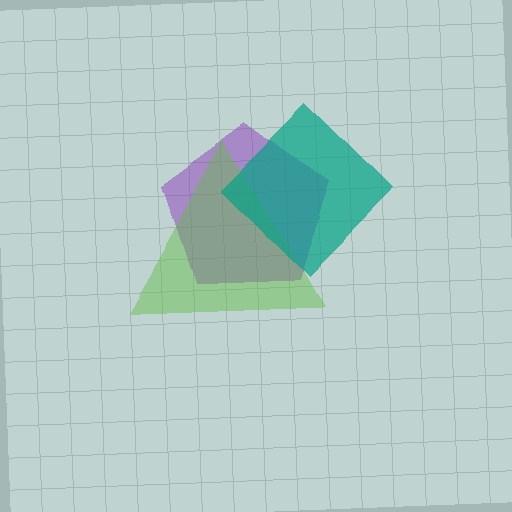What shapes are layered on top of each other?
The layered shapes are: a purple pentagon, a lime triangle, a teal diamond.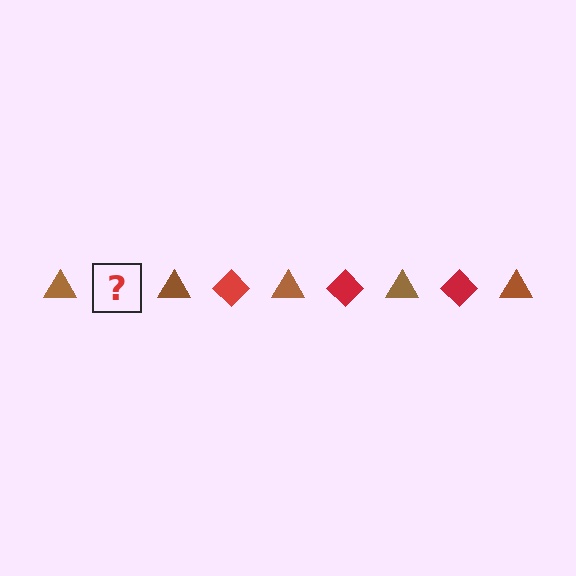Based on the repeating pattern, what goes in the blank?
The blank should be a red diamond.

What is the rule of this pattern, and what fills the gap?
The rule is that the pattern alternates between brown triangle and red diamond. The gap should be filled with a red diamond.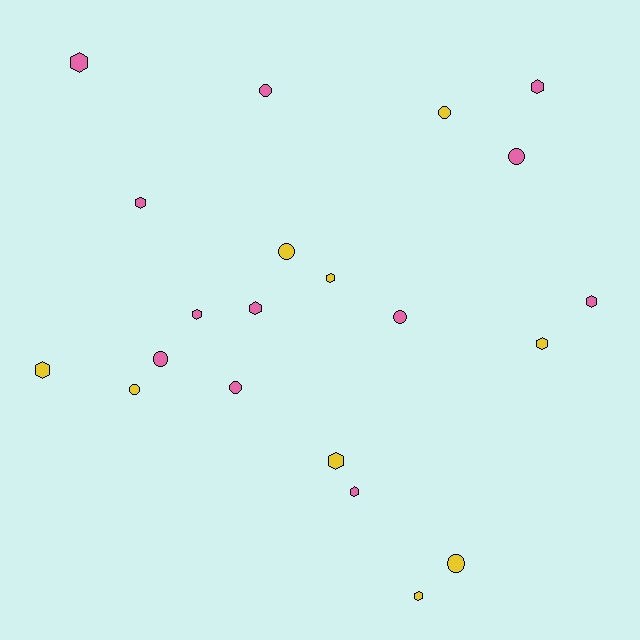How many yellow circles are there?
There are 4 yellow circles.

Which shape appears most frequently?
Hexagon, with 12 objects.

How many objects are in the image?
There are 21 objects.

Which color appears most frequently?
Pink, with 12 objects.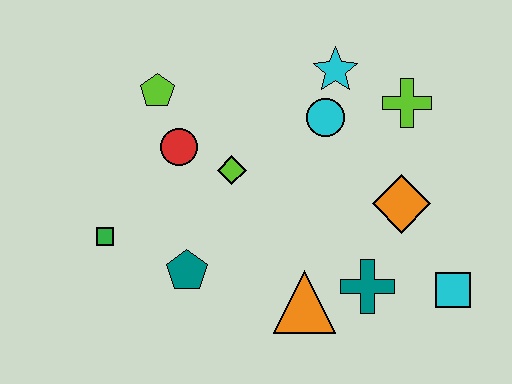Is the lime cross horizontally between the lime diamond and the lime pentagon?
No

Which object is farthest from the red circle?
The cyan square is farthest from the red circle.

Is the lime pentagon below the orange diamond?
No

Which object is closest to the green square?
The teal pentagon is closest to the green square.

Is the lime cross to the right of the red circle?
Yes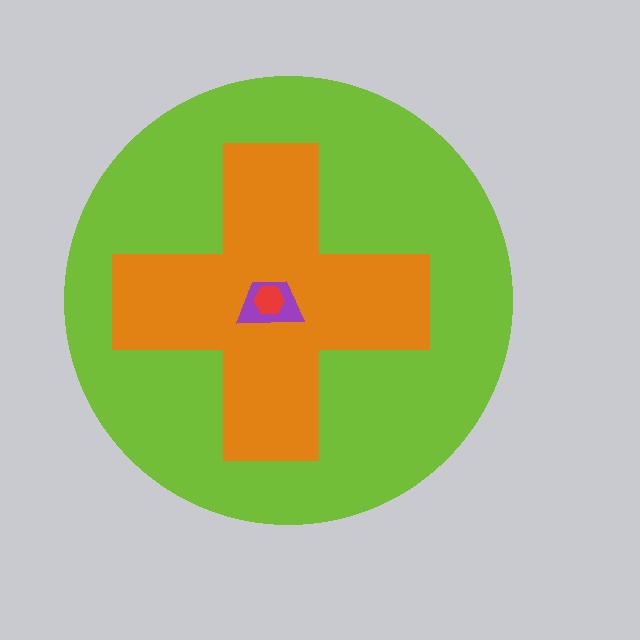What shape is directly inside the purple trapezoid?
The red hexagon.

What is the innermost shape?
The red hexagon.